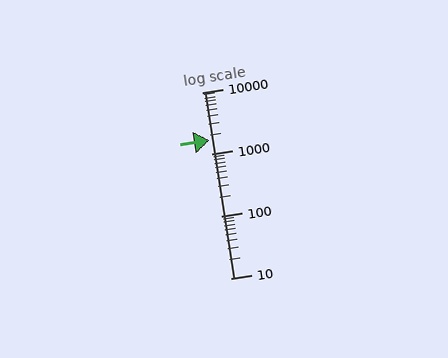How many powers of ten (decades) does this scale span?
The scale spans 3 decades, from 10 to 10000.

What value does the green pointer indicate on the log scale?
The pointer indicates approximately 1700.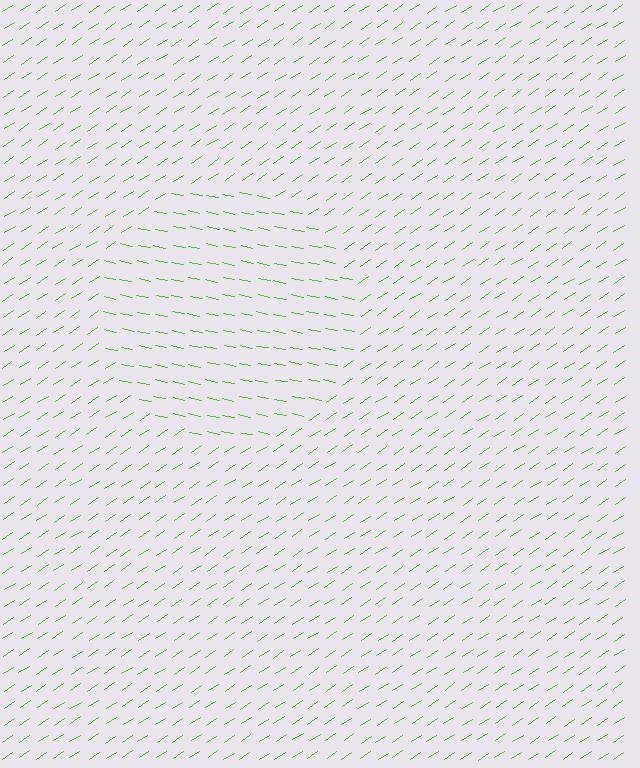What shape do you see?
I see a circle.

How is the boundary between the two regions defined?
The boundary is defined purely by a change in line orientation (approximately 45 degrees difference). All lines are the same color and thickness.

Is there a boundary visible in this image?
Yes, there is a texture boundary formed by a change in line orientation.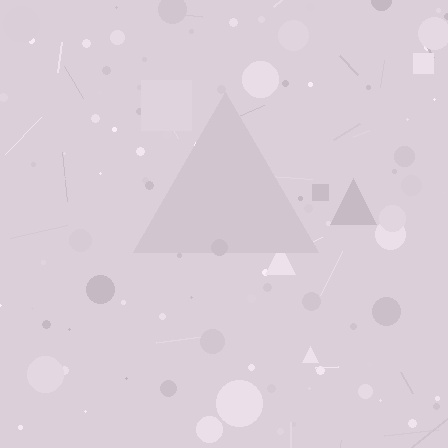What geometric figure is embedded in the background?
A triangle is embedded in the background.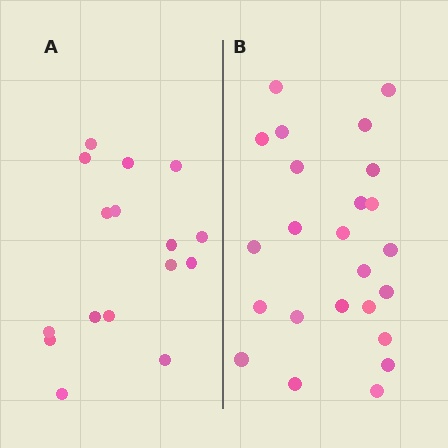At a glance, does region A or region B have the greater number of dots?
Region B (the right region) has more dots.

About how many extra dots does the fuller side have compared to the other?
Region B has roughly 8 or so more dots than region A.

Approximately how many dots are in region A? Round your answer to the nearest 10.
About 20 dots. (The exact count is 16, which rounds to 20.)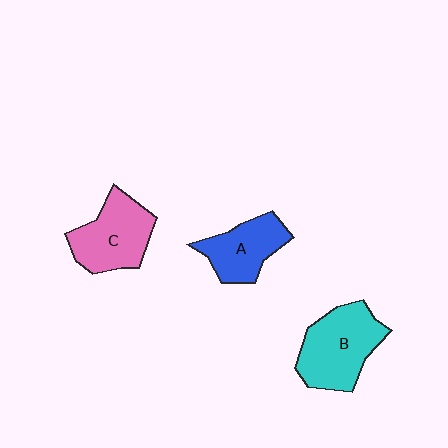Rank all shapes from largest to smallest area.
From largest to smallest: B (cyan), C (pink), A (blue).